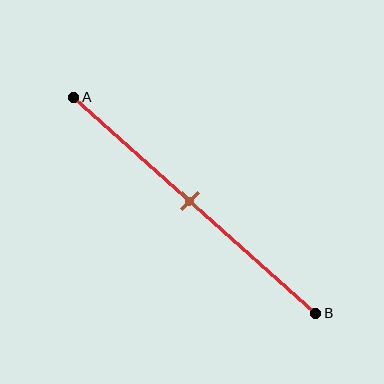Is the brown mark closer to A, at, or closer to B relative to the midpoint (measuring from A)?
The brown mark is approximately at the midpoint of segment AB.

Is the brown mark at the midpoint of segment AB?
Yes, the mark is approximately at the midpoint.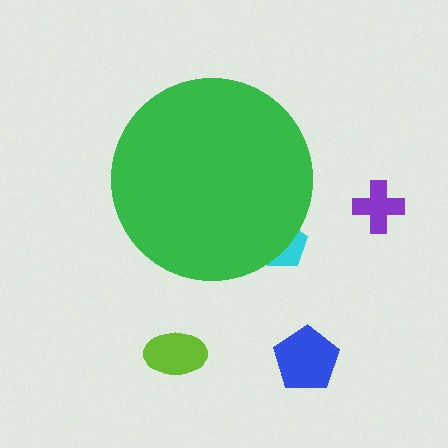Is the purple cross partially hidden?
No, the purple cross is fully visible.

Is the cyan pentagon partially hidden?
Yes, the cyan pentagon is partially hidden behind the green circle.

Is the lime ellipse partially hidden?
No, the lime ellipse is fully visible.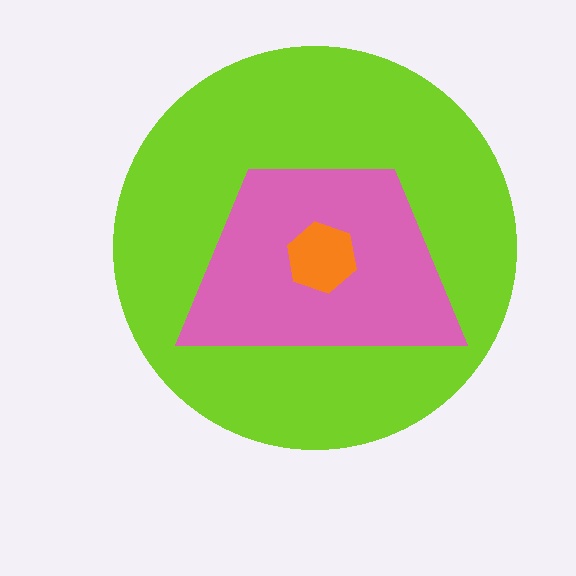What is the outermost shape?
The lime circle.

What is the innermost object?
The orange hexagon.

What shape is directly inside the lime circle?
The pink trapezoid.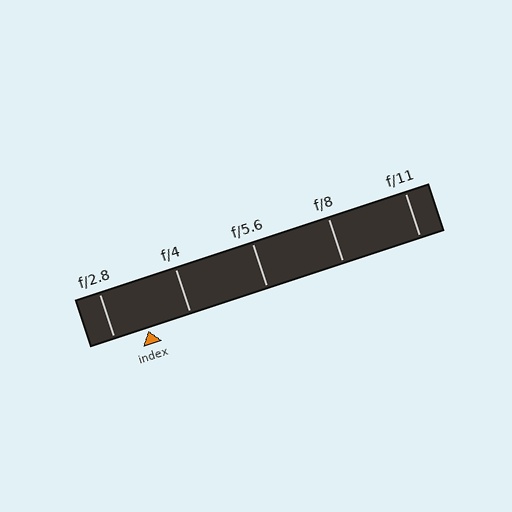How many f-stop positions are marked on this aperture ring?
There are 5 f-stop positions marked.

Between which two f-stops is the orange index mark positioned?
The index mark is between f/2.8 and f/4.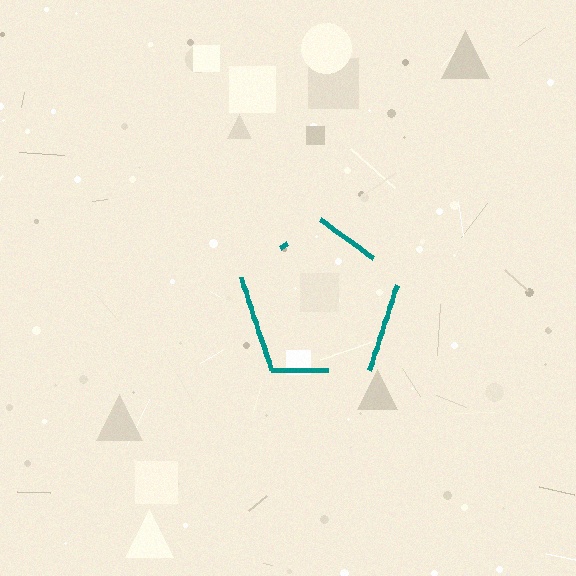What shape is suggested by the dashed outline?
The dashed outline suggests a pentagon.